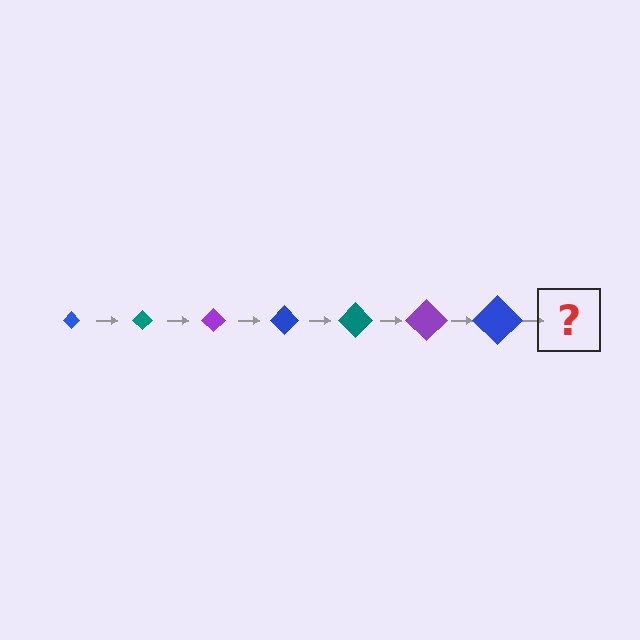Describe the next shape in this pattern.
It should be a teal diamond, larger than the previous one.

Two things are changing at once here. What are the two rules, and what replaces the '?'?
The two rules are that the diamond grows larger each step and the color cycles through blue, teal, and purple. The '?' should be a teal diamond, larger than the previous one.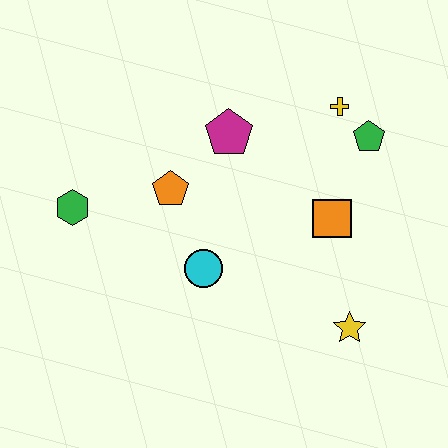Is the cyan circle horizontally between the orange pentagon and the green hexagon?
No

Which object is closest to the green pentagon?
The yellow cross is closest to the green pentagon.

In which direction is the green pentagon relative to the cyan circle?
The green pentagon is to the right of the cyan circle.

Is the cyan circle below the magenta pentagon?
Yes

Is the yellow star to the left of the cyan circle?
No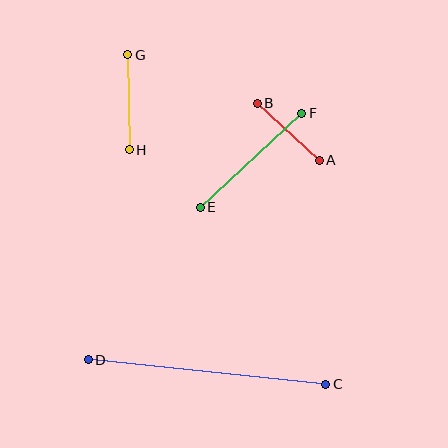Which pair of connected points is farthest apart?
Points C and D are farthest apart.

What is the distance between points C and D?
The distance is approximately 239 pixels.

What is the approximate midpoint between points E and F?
The midpoint is at approximately (251, 160) pixels.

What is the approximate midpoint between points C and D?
The midpoint is at approximately (207, 372) pixels.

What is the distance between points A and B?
The distance is approximately 84 pixels.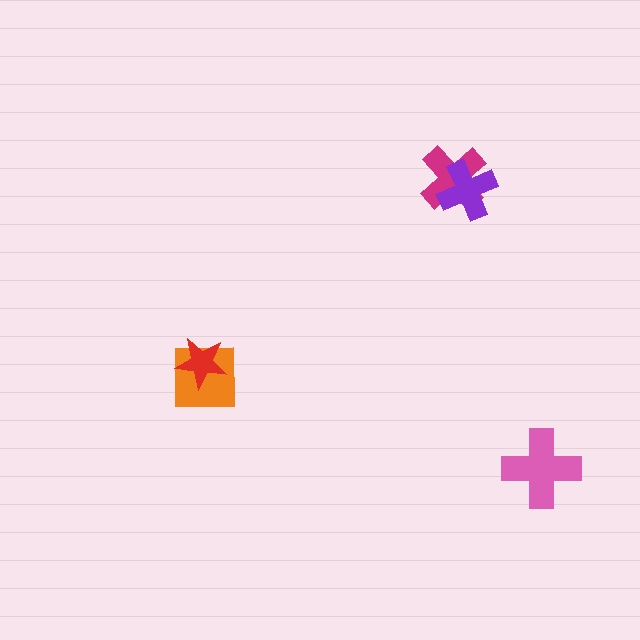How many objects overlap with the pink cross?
0 objects overlap with the pink cross.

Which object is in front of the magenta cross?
The purple cross is in front of the magenta cross.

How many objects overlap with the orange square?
1 object overlaps with the orange square.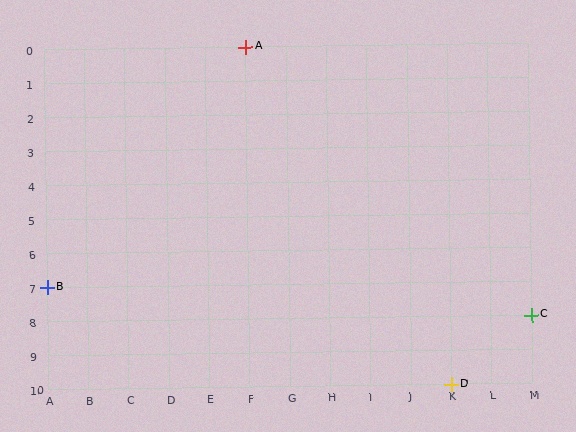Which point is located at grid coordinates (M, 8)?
Point C is at (M, 8).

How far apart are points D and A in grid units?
Points D and A are 5 columns and 10 rows apart (about 11.2 grid units diagonally).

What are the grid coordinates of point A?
Point A is at grid coordinates (F, 0).